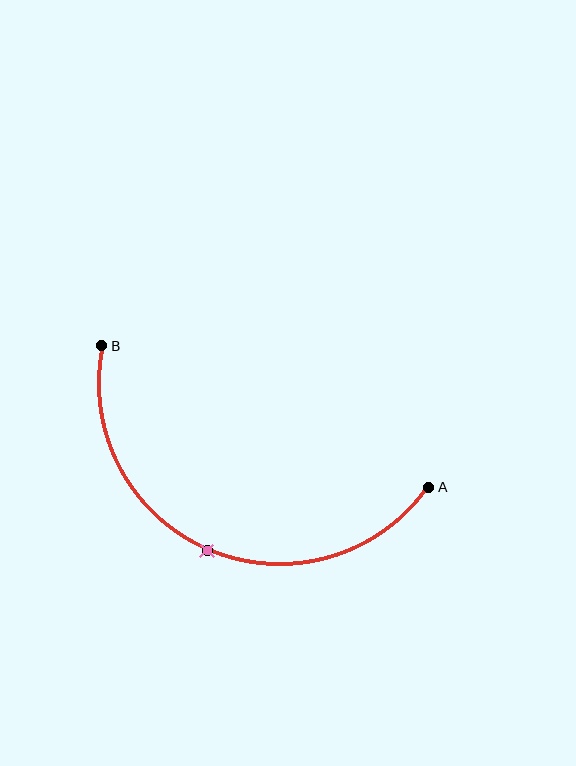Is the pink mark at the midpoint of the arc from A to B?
Yes. The pink mark lies on the arc at equal arc-length from both A and B — it is the arc midpoint.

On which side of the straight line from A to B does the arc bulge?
The arc bulges below the straight line connecting A and B.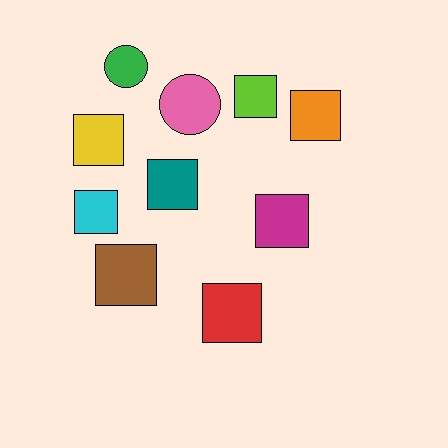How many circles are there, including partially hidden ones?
There are 2 circles.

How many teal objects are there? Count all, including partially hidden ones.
There is 1 teal object.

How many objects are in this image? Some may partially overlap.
There are 10 objects.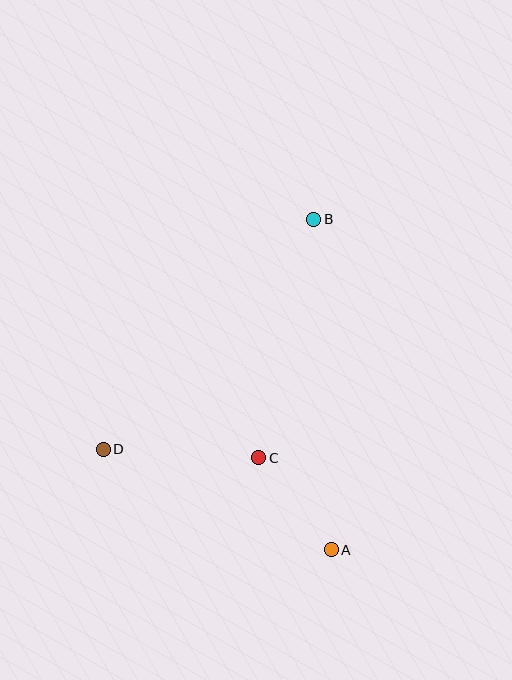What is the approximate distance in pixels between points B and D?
The distance between B and D is approximately 312 pixels.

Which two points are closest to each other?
Points A and C are closest to each other.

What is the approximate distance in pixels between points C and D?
The distance between C and D is approximately 155 pixels.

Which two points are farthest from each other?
Points A and B are farthest from each other.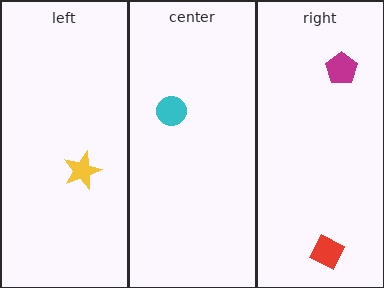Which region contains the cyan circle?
The center region.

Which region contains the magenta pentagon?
The right region.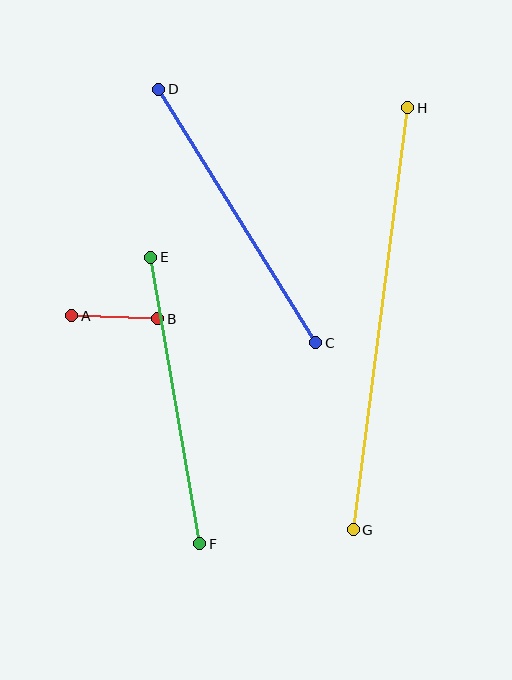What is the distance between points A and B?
The distance is approximately 86 pixels.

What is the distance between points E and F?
The distance is approximately 291 pixels.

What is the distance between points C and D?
The distance is approximately 298 pixels.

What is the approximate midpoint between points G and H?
The midpoint is at approximately (381, 319) pixels.